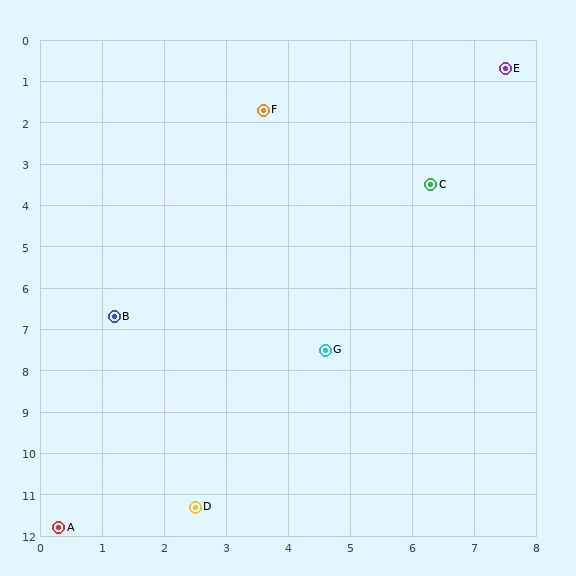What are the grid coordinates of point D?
Point D is at approximately (2.5, 11.3).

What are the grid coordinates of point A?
Point A is at approximately (0.3, 11.8).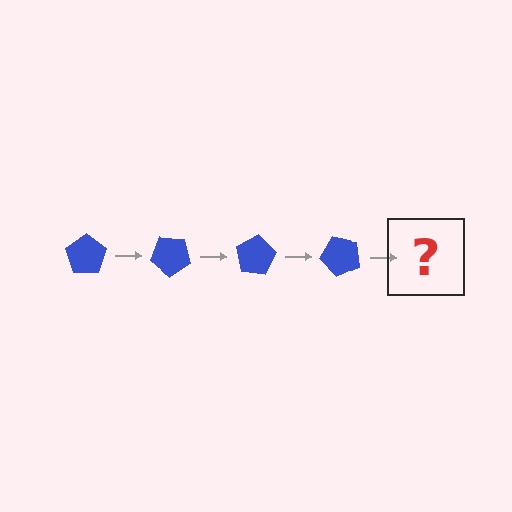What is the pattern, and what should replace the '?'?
The pattern is that the pentagon rotates 40 degrees each step. The '?' should be a blue pentagon rotated 160 degrees.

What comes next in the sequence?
The next element should be a blue pentagon rotated 160 degrees.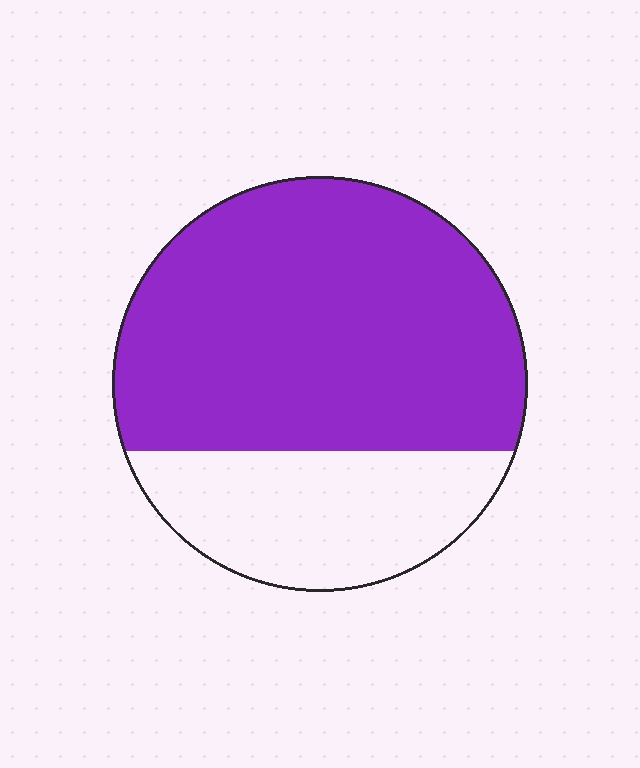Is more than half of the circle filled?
Yes.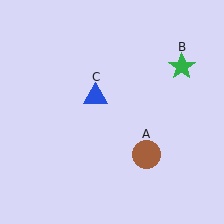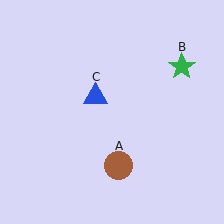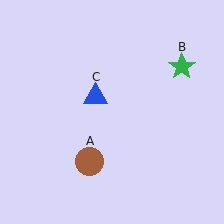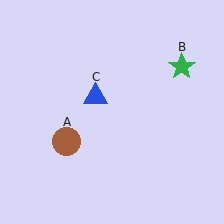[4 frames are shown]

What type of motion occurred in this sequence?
The brown circle (object A) rotated clockwise around the center of the scene.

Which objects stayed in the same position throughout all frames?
Green star (object B) and blue triangle (object C) remained stationary.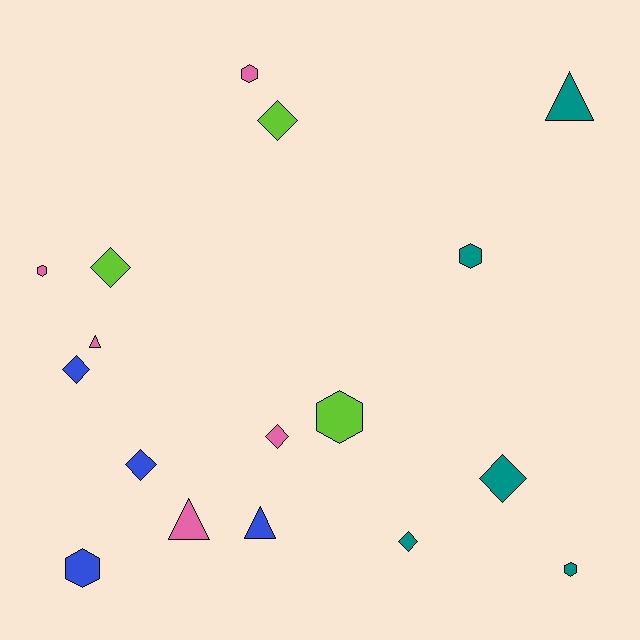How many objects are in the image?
There are 17 objects.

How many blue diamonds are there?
There are 2 blue diamonds.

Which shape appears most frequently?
Diamond, with 7 objects.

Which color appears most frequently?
Teal, with 5 objects.